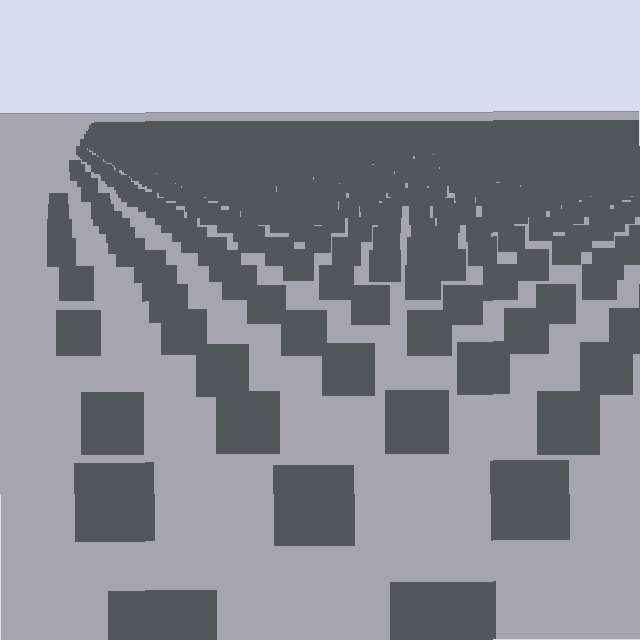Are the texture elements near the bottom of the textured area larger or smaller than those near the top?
Larger. Near the bottom, elements are closer to the viewer and appear at a bigger on-screen size.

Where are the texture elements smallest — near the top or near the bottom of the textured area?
Near the top.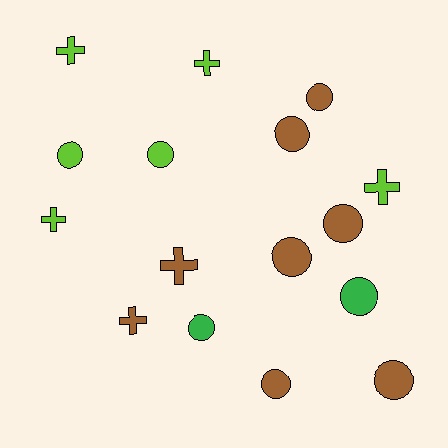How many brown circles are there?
There are 6 brown circles.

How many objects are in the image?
There are 16 objects.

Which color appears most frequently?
Brown, with 8 objects.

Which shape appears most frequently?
Circle, with 10 objects.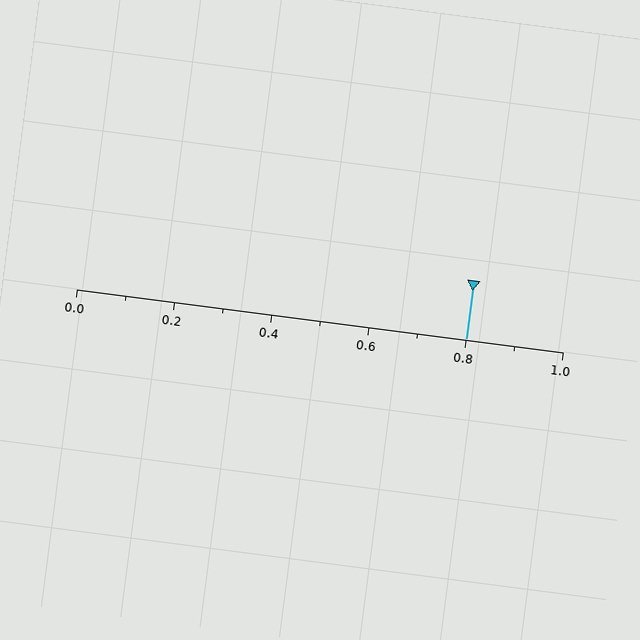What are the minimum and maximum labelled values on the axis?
The axis runs from 0.0 to 1.0.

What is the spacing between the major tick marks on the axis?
The major ticks are spaced 0.2 apart.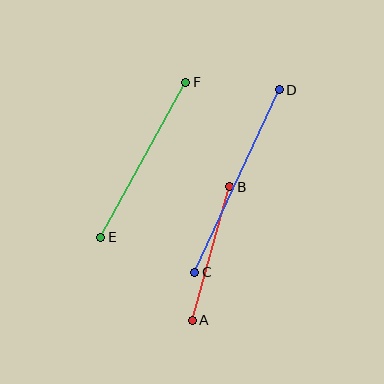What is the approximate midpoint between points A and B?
The midpoint is at approximately (211, 254) pixels.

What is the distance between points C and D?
The distance is approximately 201 pixels.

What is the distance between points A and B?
The distance is approximately 138 pixels.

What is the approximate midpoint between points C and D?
The midpoint is at approximately (237, 181) pixels.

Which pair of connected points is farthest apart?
Points C and D are farthest apart.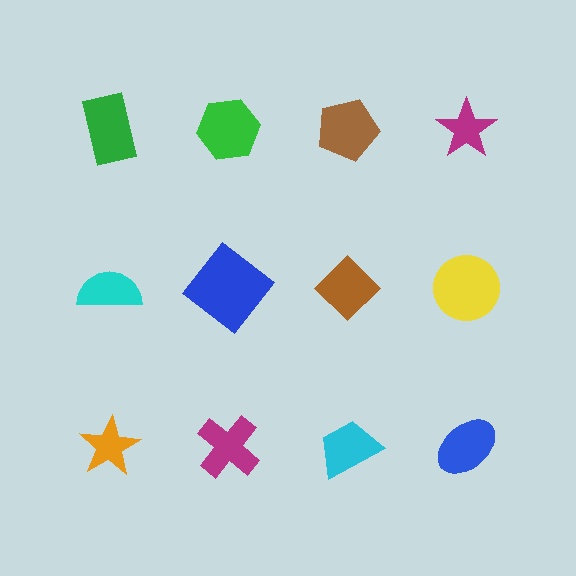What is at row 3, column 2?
A magenta cross.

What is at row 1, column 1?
A green rectangle.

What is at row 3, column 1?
An orange star.